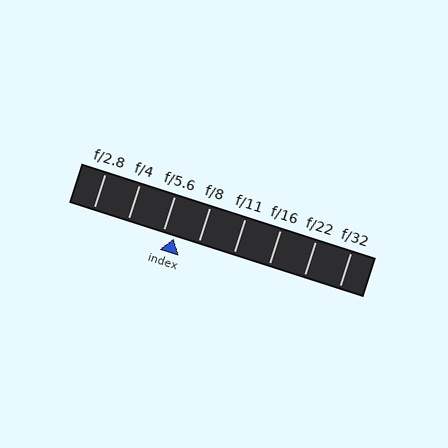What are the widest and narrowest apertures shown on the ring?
The widest aperture shown is f/2.8 and the narrowest is f/32.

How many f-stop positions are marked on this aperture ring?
There are 8 f-stop positions marked.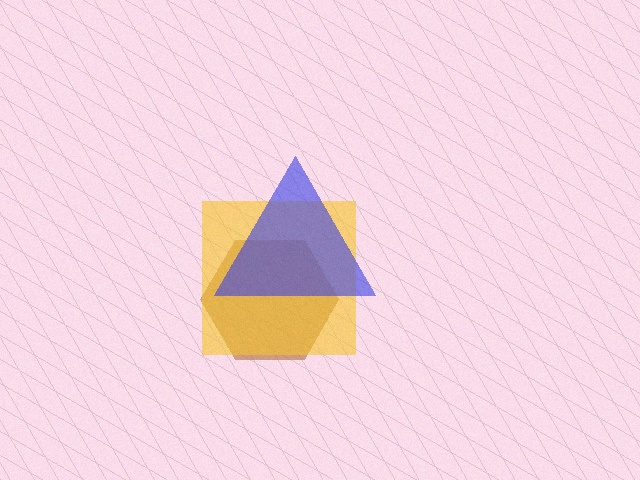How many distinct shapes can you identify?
There are 3 distinct shapes: a brown hexagon, a yellow square, a blue triangle.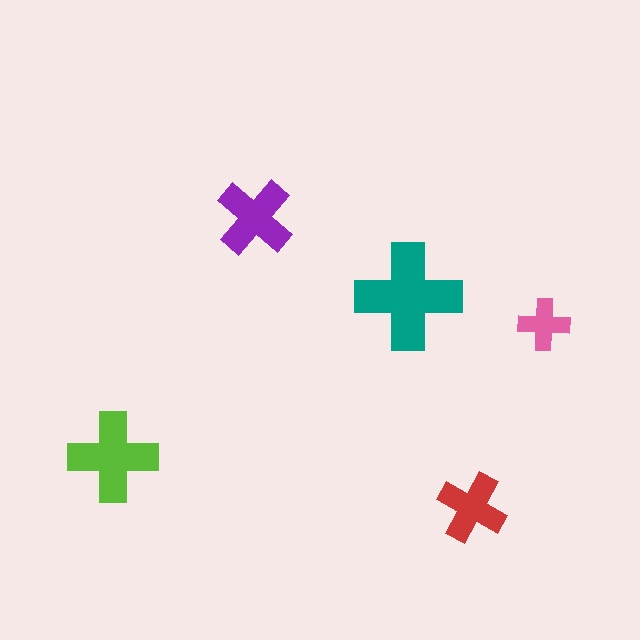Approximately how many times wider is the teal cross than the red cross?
About 1.5 times wider.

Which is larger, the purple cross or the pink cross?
The purple one.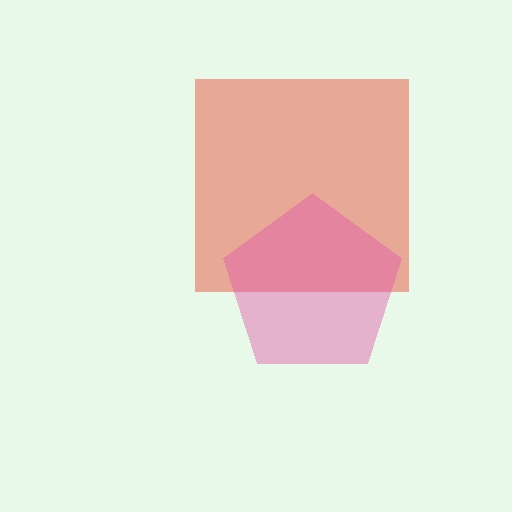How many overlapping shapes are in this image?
There are 2 overlapping shapes in the image.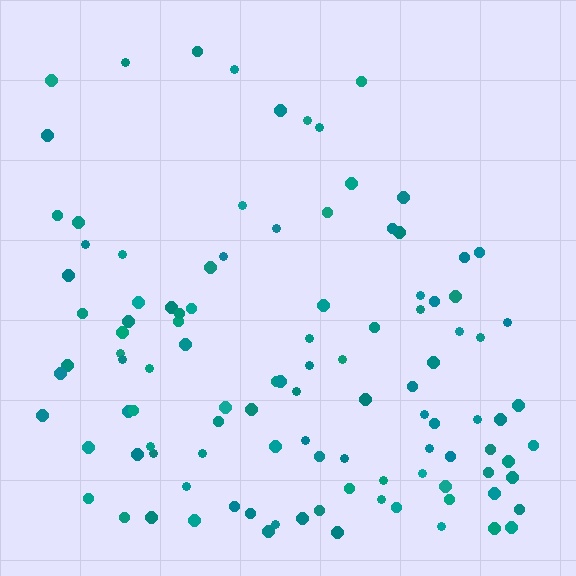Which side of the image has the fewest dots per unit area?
The top.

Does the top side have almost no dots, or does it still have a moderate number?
Still a moderate number, just noticeably fewer than the bottom.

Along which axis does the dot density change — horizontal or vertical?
Vertical.